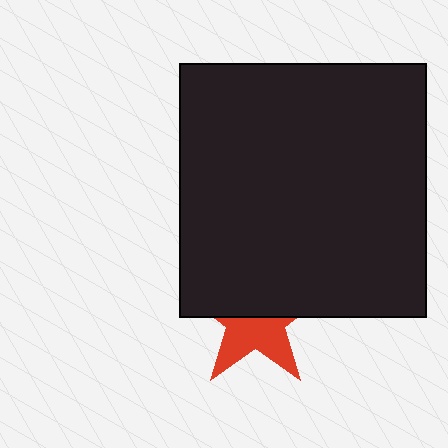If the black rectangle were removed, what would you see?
You would see the complete red star.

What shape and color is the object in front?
The object in front is a black rectangle.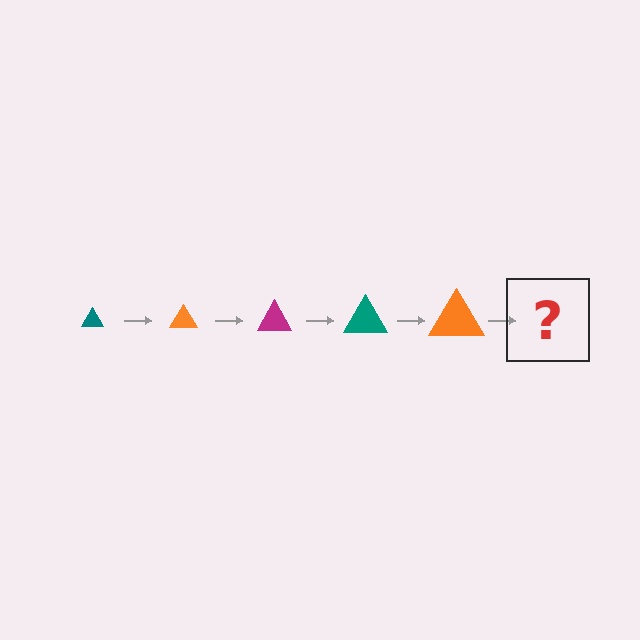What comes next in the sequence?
The next element should be a magenta triangle, larger than the previous one.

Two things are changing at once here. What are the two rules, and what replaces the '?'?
The two rules are that the triangle grows larger each step and the color cycles through teal, orange, and magenta. The '?' should be a magenta triangle, larger than the previous one.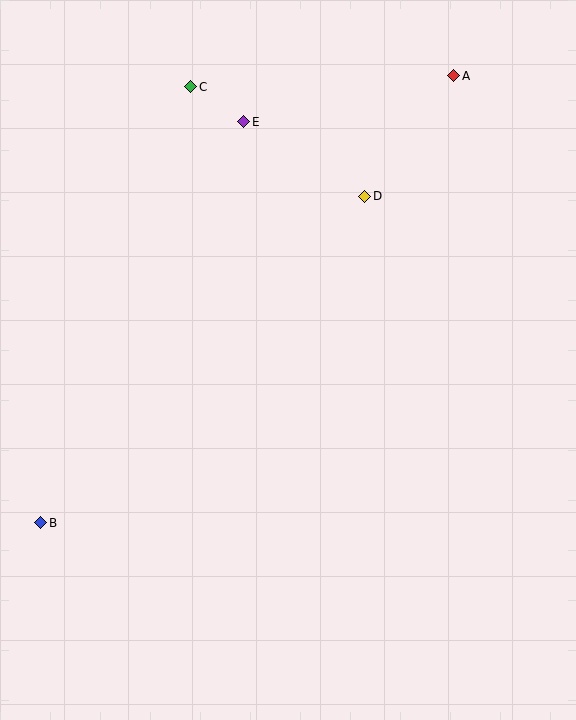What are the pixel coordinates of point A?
Point A is at (454, 76).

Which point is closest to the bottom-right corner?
Point D is closest to the bottom-right corner.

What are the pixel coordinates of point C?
Point C is at (191, 87).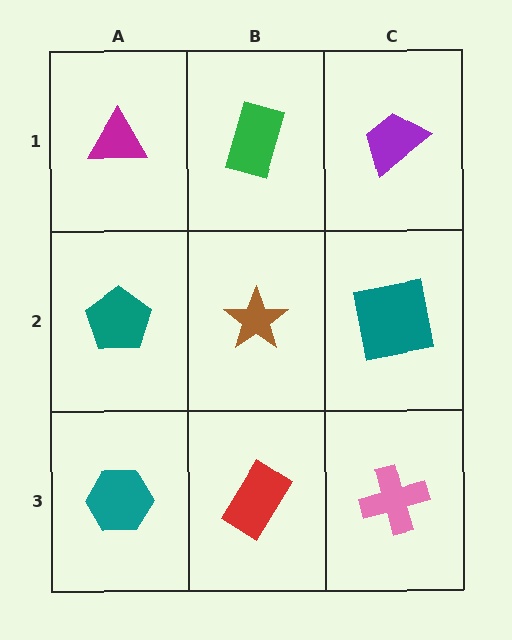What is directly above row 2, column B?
A green rectangle.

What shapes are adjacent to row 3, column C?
A teal square (row 2, column C), a red rectangle (row 3, column B).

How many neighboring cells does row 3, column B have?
3.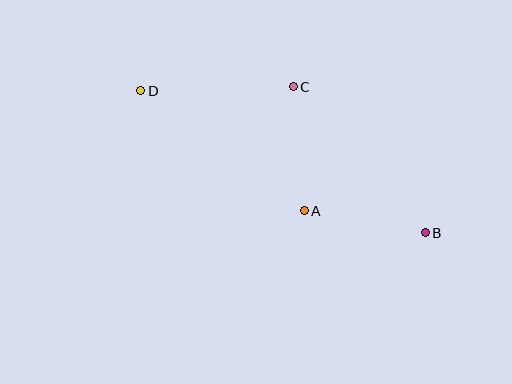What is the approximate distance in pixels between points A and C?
The distance between A and C is approximately 124 pixels.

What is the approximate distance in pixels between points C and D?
The distance between C and D is approximately 152 pixels.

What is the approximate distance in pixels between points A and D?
The distance between A and D is approximately 203 pixels.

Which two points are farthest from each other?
Points B and D are farthest from each other.